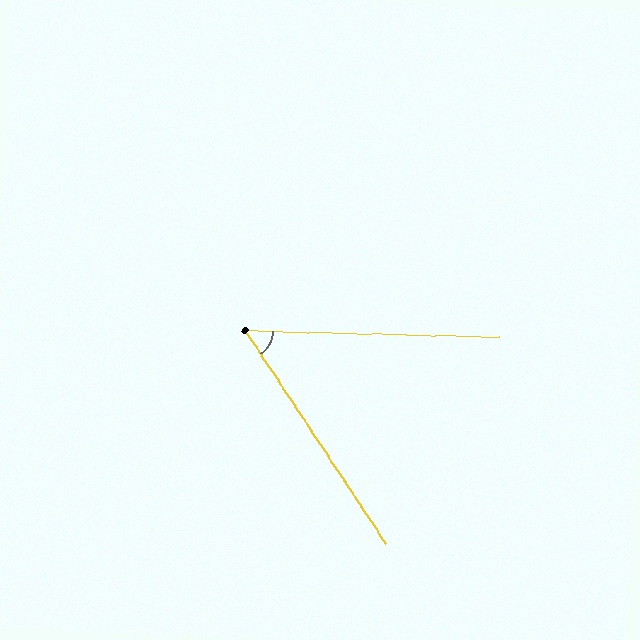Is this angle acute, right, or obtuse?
It is acute.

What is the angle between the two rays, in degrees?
Approximately 55 degrees.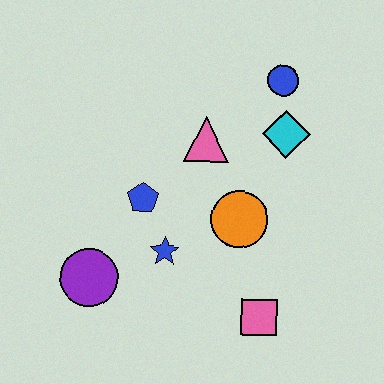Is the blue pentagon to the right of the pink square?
No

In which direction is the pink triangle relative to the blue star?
The pink triangle is above the blue star.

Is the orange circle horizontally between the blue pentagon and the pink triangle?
No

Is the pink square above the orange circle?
No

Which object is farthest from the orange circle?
The purple circle is farthest from the orange circle.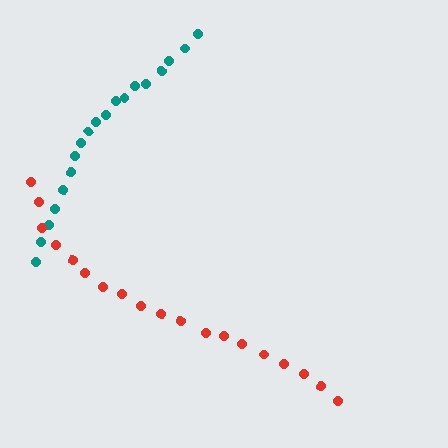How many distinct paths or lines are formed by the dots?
There are 2 distinct paths.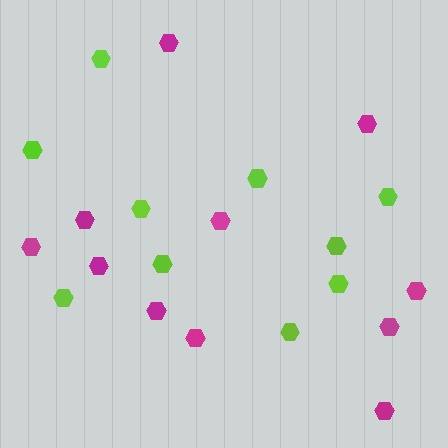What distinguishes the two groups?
There are 2 groups: one group of lime hexagons (10) and one group of magenta hexagons (11).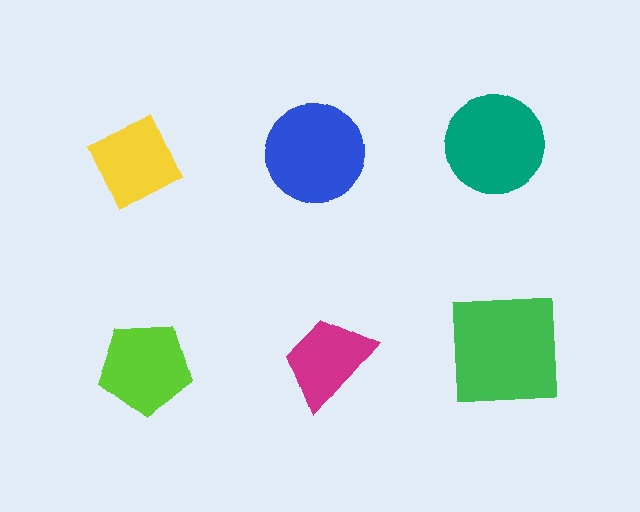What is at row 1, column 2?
A blue circle.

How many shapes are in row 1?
3 shapes.